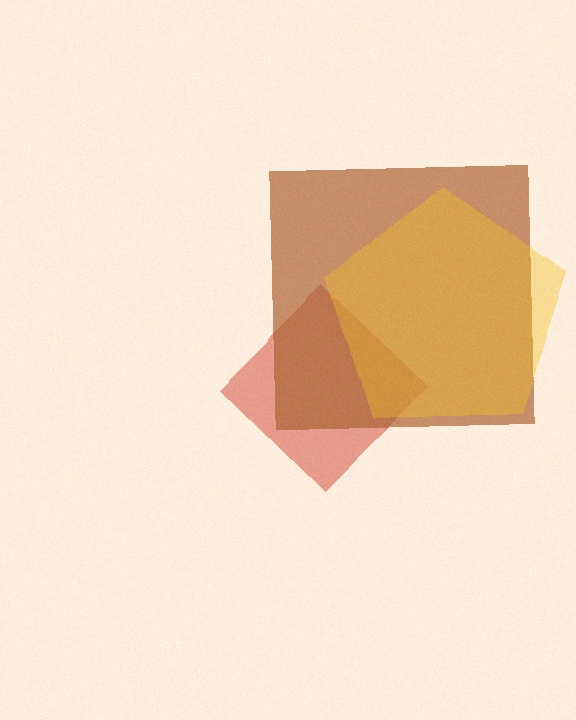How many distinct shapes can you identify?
There are 3 distinct shapes: a red diamond, a brown square, a yellow pentagon.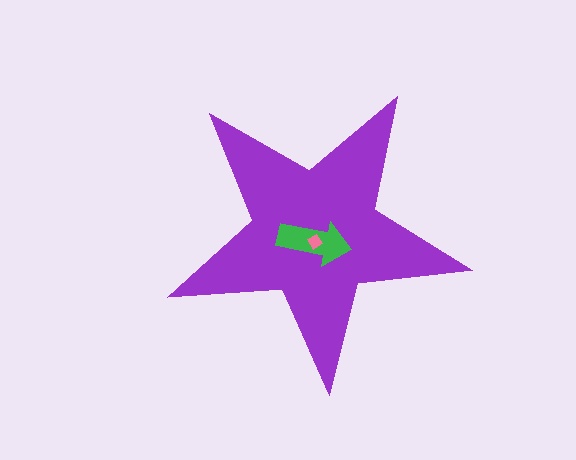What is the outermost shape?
The purple star.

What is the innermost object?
The pink diamond.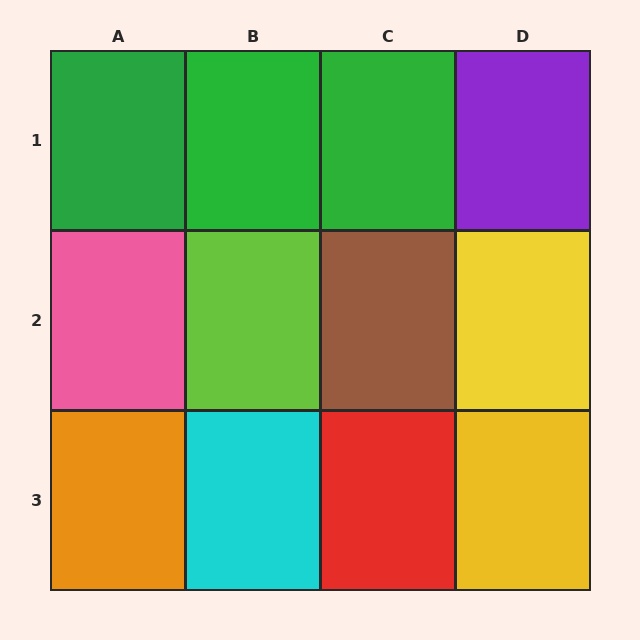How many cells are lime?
1 cell is lime.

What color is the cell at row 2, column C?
Brown.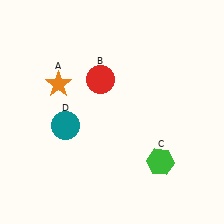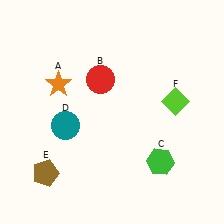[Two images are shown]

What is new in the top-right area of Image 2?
A lime diamond (F) was added in the top-right area of Image 2.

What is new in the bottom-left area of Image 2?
A brown pentagon (E) was added in the bottom-left area of Image 2.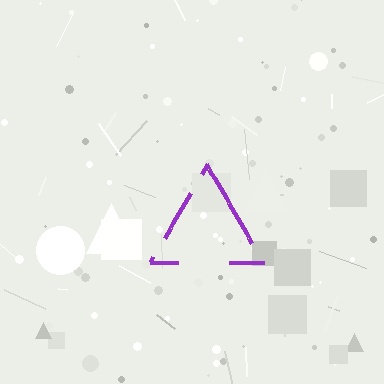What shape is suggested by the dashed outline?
The dashed outline suggests a triangle.